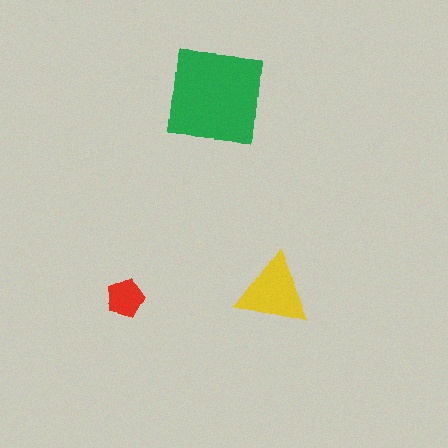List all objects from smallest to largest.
The red pentagon, the yellow triangle, the green square.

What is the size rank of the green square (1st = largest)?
1st.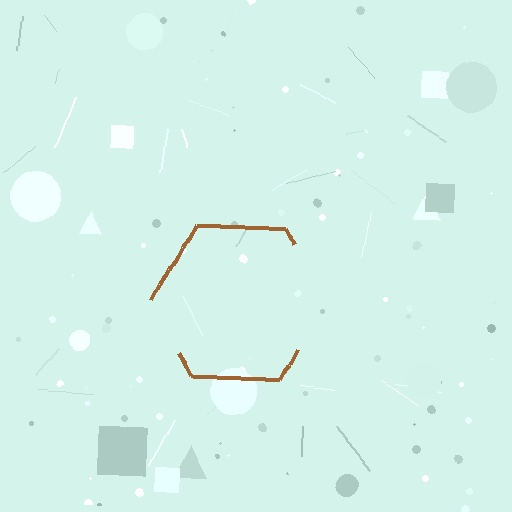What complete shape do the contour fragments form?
The contour fragments form a hexagon.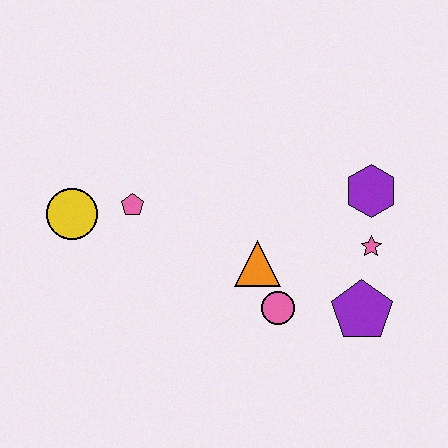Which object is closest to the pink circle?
The orange triangle is closest to the pink circle.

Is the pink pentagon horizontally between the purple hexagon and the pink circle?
No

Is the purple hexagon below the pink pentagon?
No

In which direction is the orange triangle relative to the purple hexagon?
The orange triangle is to the left of the purple hexagon.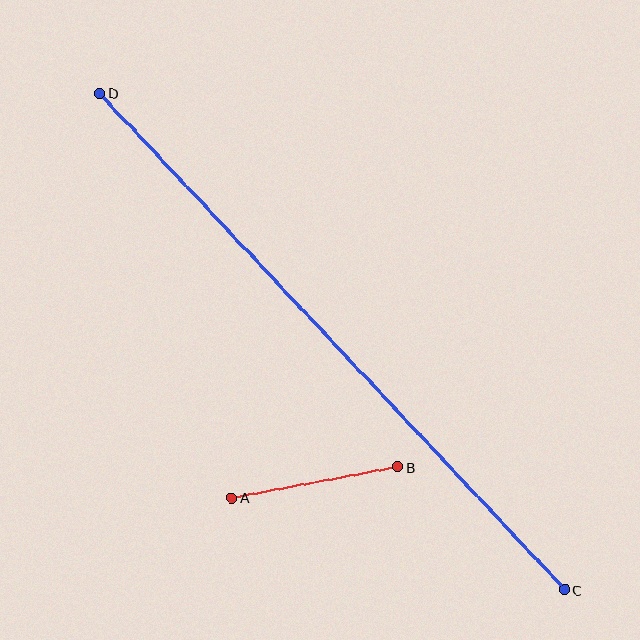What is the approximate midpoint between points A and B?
The midpoint is at approximately (315, 482) pixels.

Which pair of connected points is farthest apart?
Points C and D are farthest apart.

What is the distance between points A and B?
The distance is approximately 169 pixels.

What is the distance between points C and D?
The distance is approximately 680 pixels.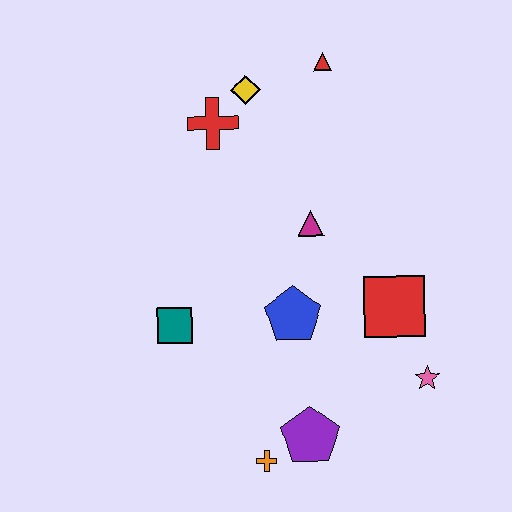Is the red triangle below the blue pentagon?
No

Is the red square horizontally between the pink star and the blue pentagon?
Yes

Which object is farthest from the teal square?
The red triangle is farthest from the teal square.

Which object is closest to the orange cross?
The purple pentagon is closest to the orange cross.